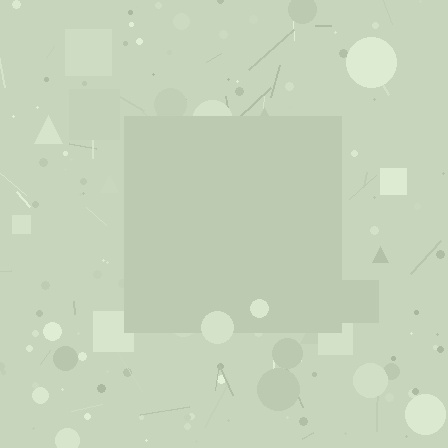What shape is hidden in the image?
A square is hidden in the image.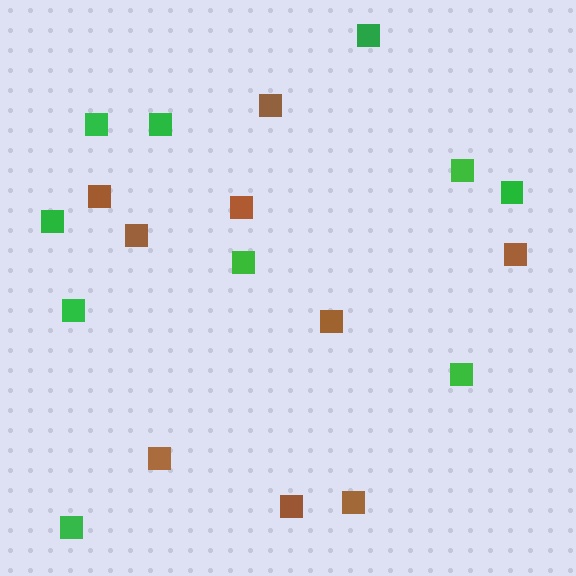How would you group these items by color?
There are 2 groups: one group of brown squares (9) and one group of green squares (10).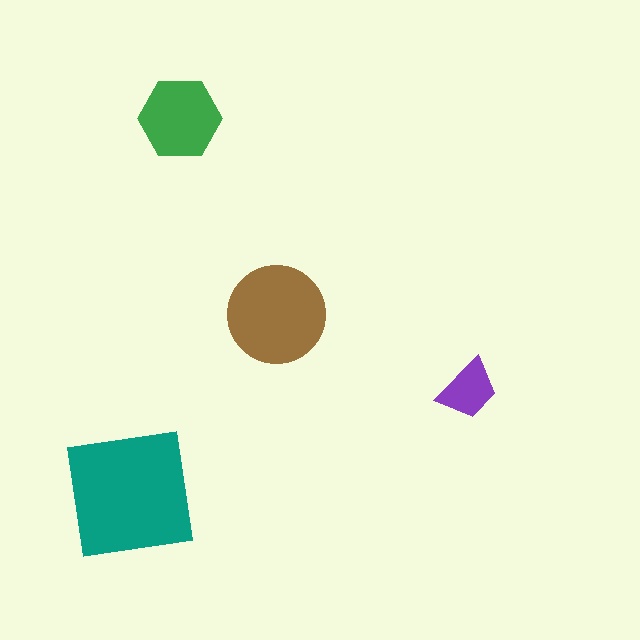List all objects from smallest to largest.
The purple trapezoid, the green hexagon, the brown circle, the teal square.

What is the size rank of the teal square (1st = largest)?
1st.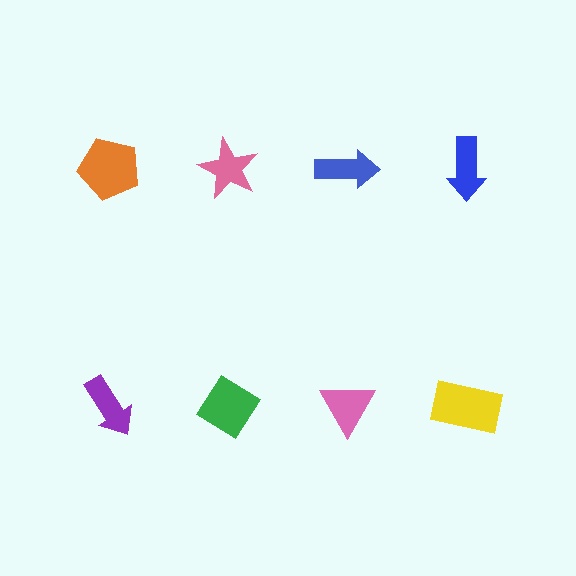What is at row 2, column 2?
A green diamond.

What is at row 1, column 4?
A blue arrow.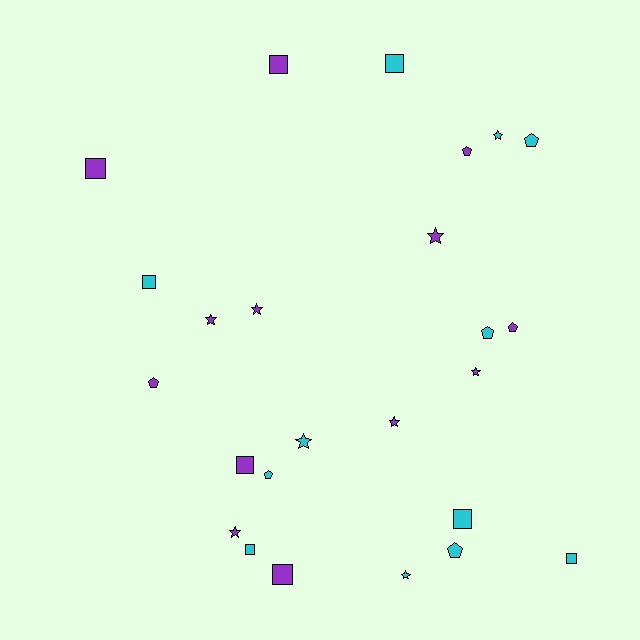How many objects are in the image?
There are 25 objects.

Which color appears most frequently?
Purple, with 13 objects.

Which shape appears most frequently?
Star, with 9 objects.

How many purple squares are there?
There are 4 purple squares.